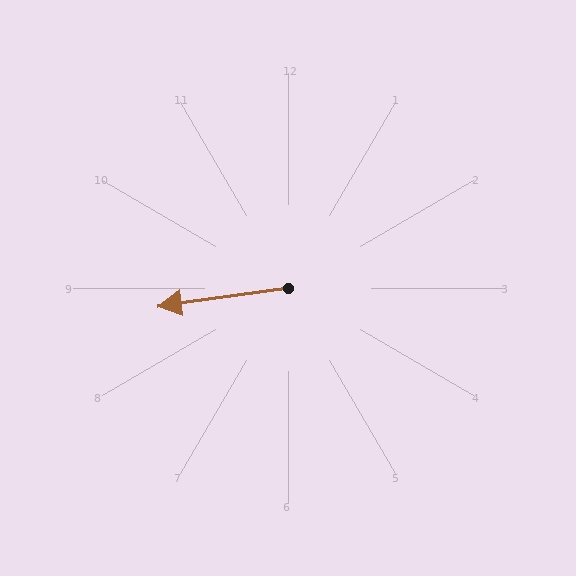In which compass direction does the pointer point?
West.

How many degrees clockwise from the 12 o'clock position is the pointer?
Approximately 262 degrees.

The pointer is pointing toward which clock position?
Roughly 9 o'clock.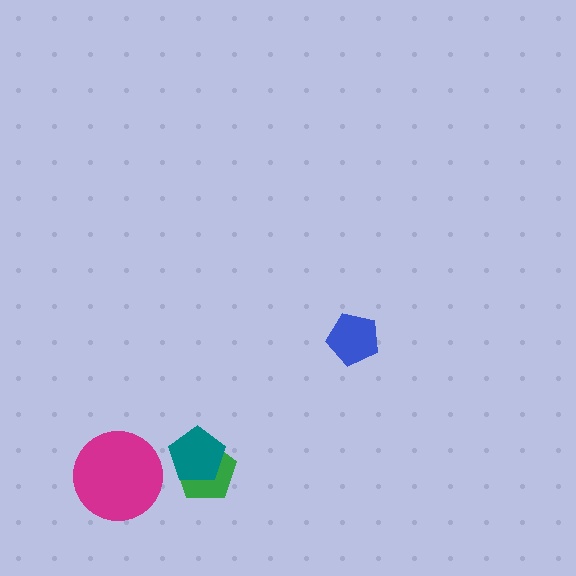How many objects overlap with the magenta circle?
0 objects overlap with the magenta circle.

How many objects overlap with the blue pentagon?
0 objects overlap with the blue pentagon.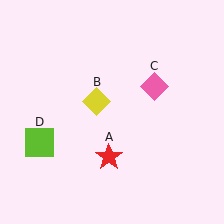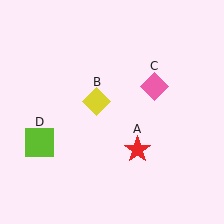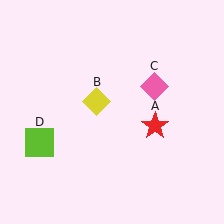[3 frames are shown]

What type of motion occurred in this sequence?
The red star (object A) rotated counterclockwise around the center of the scene.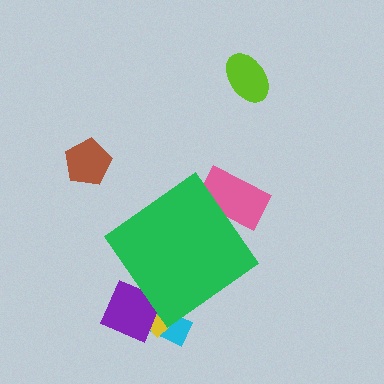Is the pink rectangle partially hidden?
Yes, the pink rectangle is partially hidden behind the green diamond.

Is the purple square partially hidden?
Yes, the purple square is partially hidden behind the green diamond.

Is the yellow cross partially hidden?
Yes, the yellow cross is partially hidden behind the green diamond.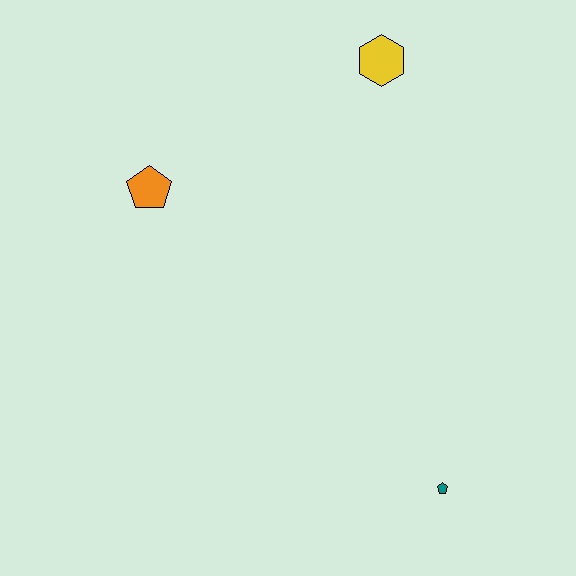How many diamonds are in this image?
There are no diamonds.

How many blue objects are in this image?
There are no blue objects.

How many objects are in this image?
There are 3 objects.